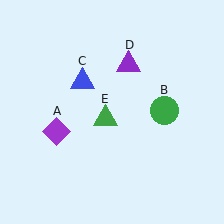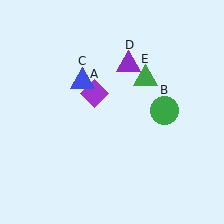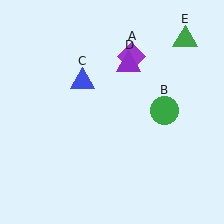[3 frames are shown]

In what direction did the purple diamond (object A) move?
The purple diamond (object A) moved up and to the right.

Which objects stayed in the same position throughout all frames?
Green circle (object B) and blue triangle (object C) and purple triangle (object D) remained stationary.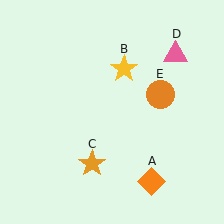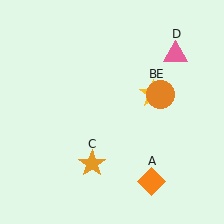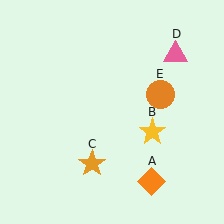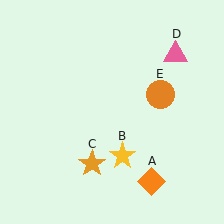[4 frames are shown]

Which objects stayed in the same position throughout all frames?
Orange diamond (object A) and orange star (object C) and pink triangle (object D) and orange circle (object E) remained stationary.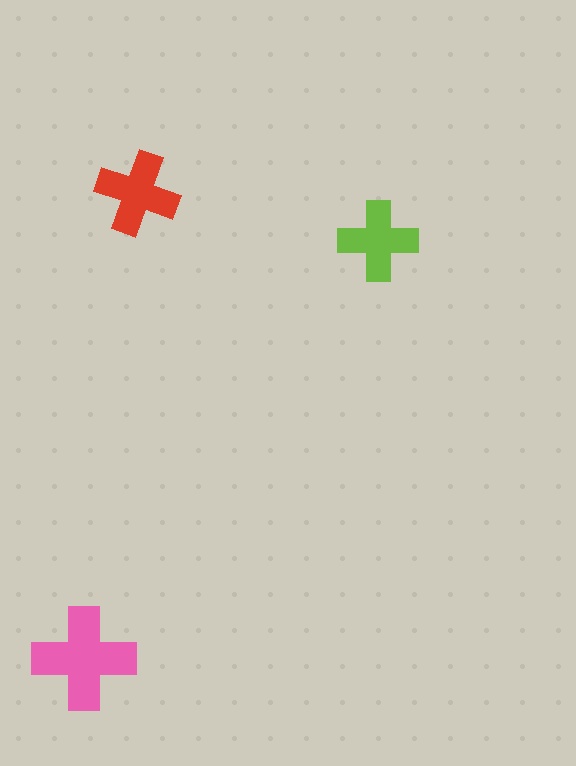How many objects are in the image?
There are 3 objects in the image.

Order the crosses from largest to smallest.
the pink one, the red one, the lime one.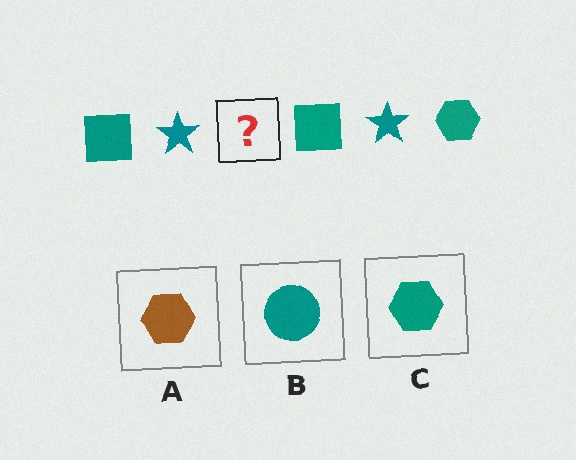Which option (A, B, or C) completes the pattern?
C.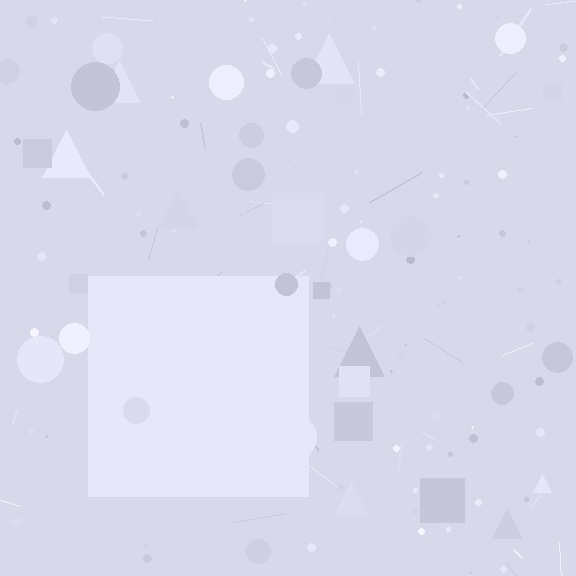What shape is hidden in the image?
A square is hidden in the image.